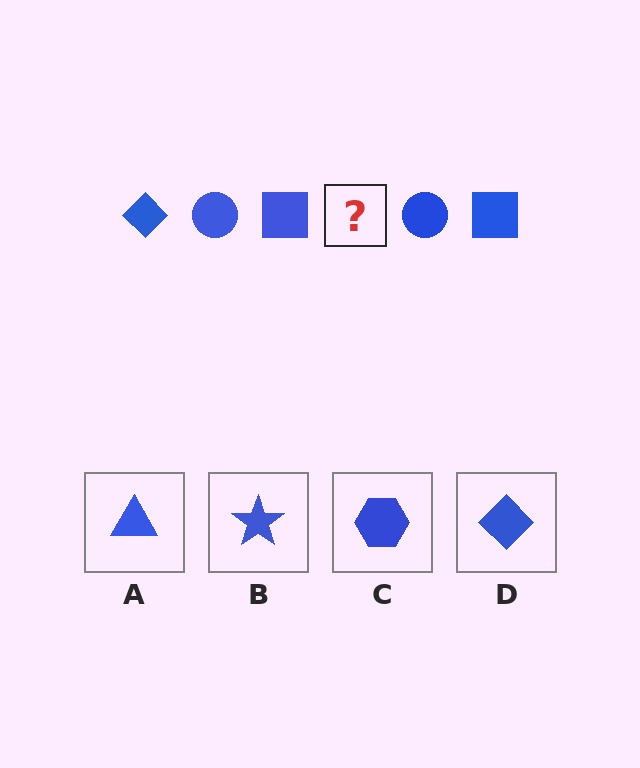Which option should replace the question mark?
Option D.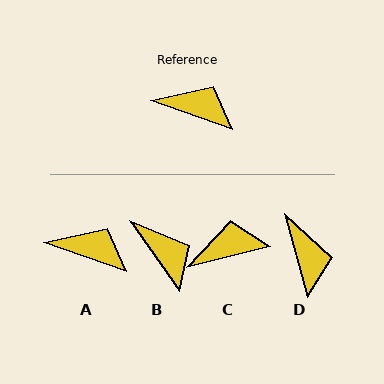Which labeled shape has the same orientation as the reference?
A.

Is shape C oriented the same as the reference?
No, it is off by about 34 degrees.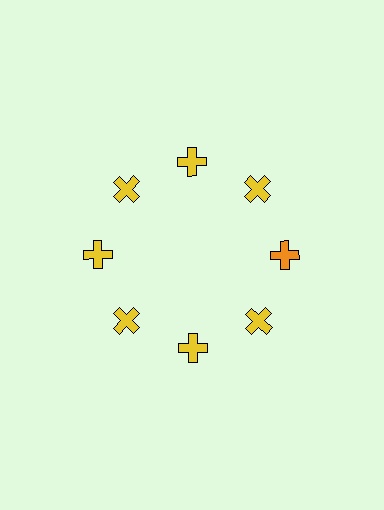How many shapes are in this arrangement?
There are 8 shapes arranged in a ring pattern.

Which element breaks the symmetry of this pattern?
The orange cross at roughly the 3 o'clock position breaks the symmetry. All other shapes are yellow crosses.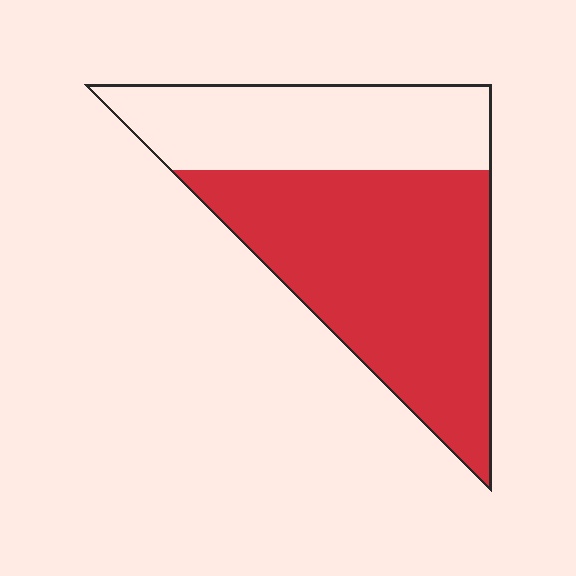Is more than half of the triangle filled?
Yes.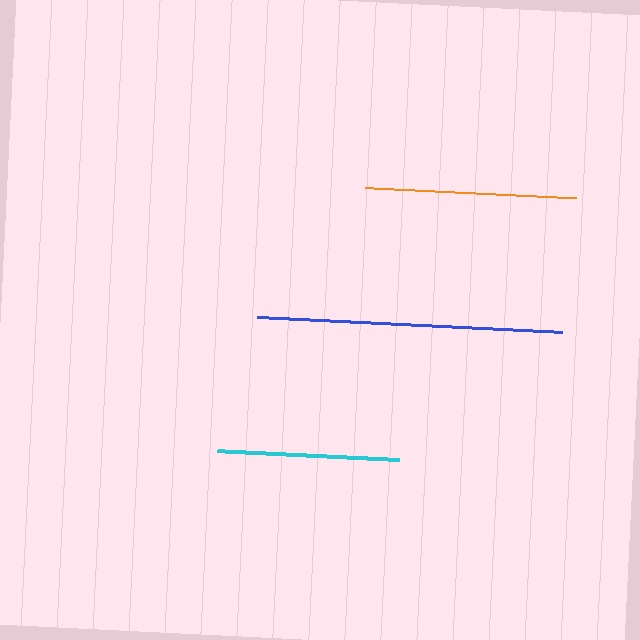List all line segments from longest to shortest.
From longest to shortest: blue, orange, cyan.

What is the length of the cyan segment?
The cyan segment is approximately 182 pixels long.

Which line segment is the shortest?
The cyan line is the shortest at approximately 182 pixels.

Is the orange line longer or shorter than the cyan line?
The orange line is longer than the cyan line.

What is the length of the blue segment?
The blue segment is approximately 305 pixels long.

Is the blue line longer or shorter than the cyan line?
The blue line is longer than the cyan line.